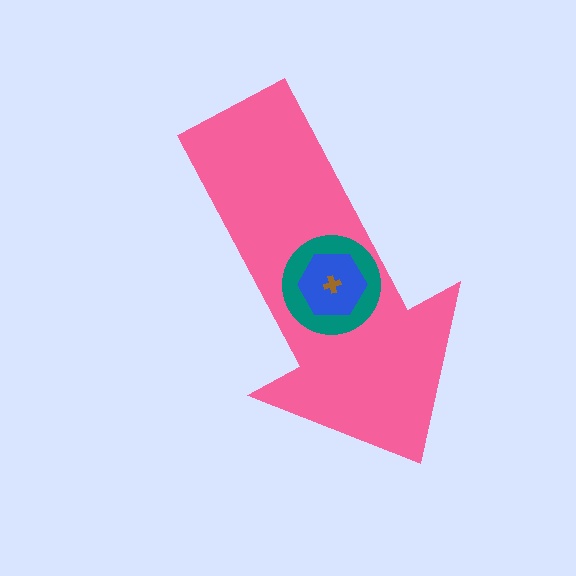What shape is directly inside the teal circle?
The blue hexagon.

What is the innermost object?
The brown cross.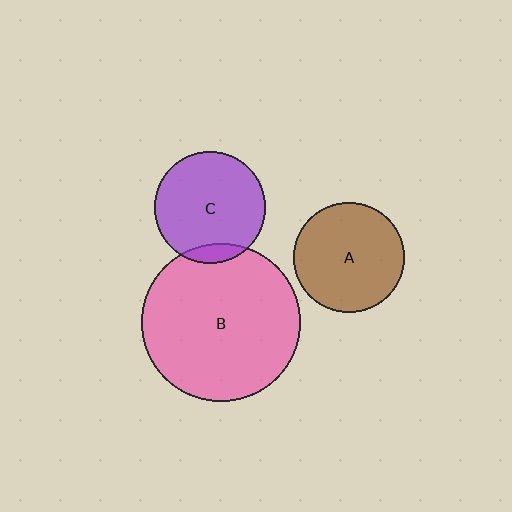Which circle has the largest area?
Circle B (pink).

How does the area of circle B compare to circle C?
Approximately 2.0 times.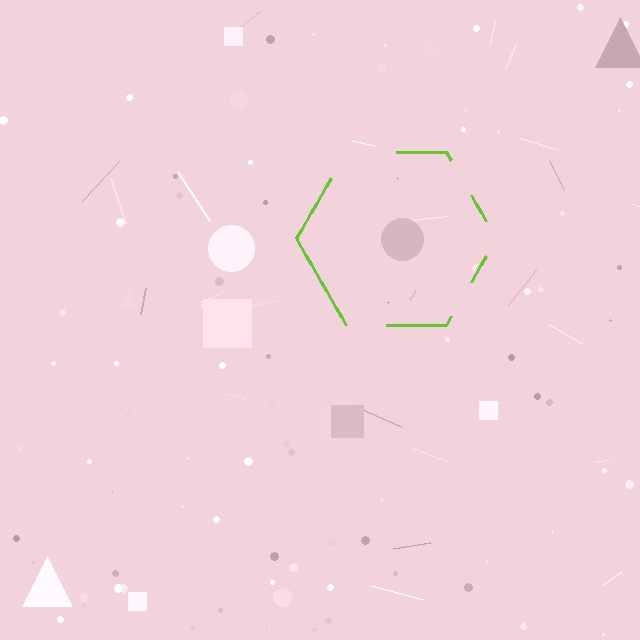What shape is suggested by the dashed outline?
The dashed outline suggests a hexagon.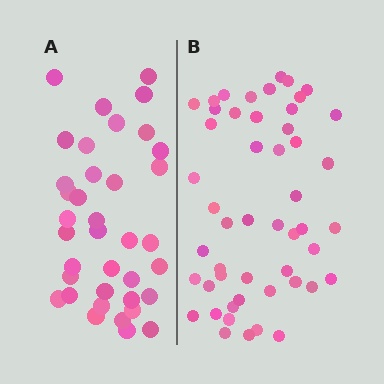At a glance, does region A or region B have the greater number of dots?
Region B (the right region) has more dots.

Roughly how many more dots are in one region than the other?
Region B has approximately 15 more dots than region A.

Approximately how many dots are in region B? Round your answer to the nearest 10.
About 50 dots.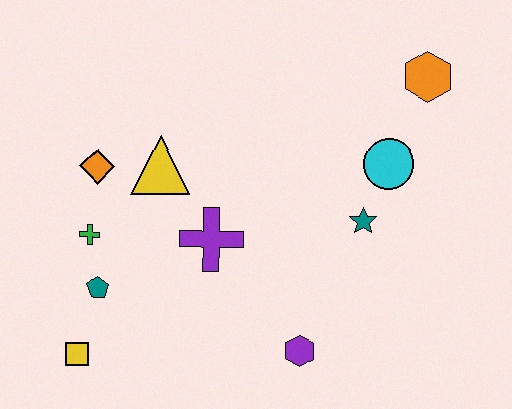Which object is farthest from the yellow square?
The orange hexagon is farthest from the yellow square.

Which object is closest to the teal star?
The cyan circle is closest to the teal star.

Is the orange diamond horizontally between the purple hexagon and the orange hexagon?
No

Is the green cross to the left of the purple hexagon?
Yes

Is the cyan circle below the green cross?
No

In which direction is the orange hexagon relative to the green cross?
The orange hexagon is to the right of the green cross.